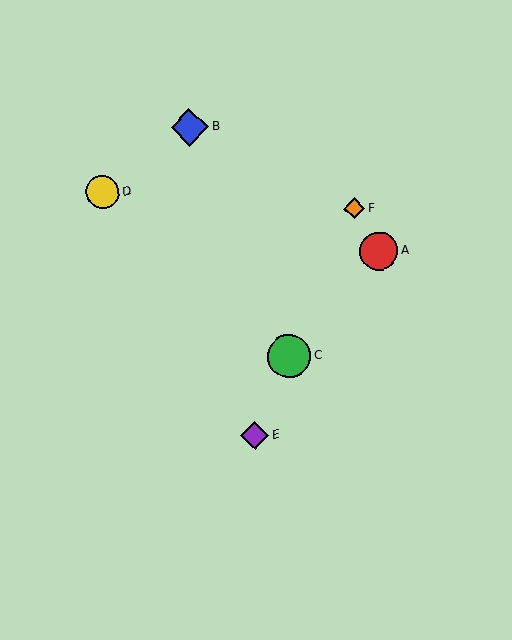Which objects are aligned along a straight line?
Objects C, E, F are aligned along a straight line.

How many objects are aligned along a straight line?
3 objects (C, E, F) are aligned along a straight line.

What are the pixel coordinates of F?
Object F is at (354, 209).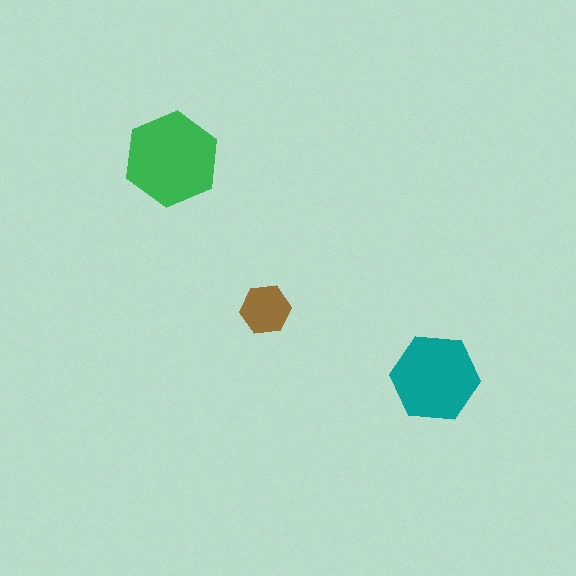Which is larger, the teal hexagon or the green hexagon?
The green one.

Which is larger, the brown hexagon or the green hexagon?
The green one.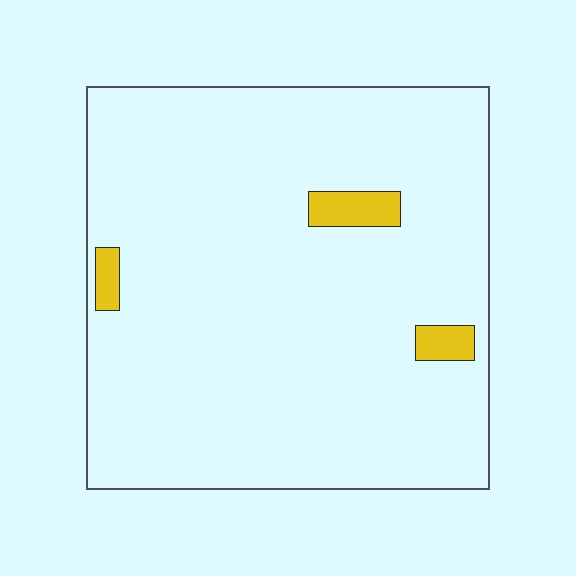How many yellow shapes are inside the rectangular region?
3.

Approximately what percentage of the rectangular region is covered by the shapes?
Approximately 5%.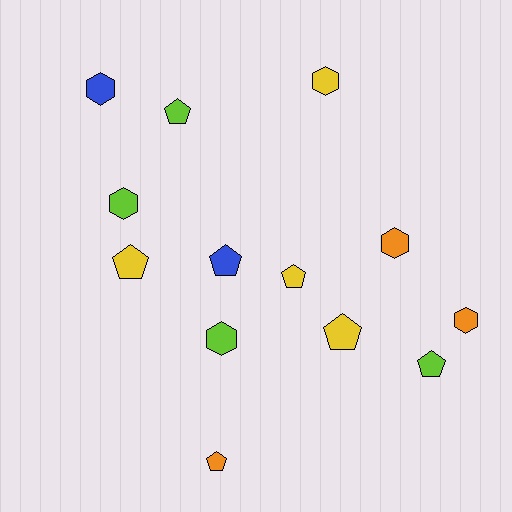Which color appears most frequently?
Lime, with 4 objects.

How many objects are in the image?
There are 13 objects.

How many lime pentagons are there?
There are 2 lime pentagons.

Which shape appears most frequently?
Pentagon, with 7 objects.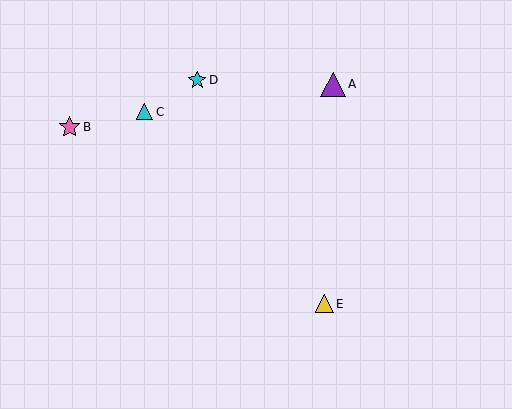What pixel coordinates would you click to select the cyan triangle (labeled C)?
Click at (144, 112) to select the cyan triangle C.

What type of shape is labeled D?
Shape D is a cyan star.